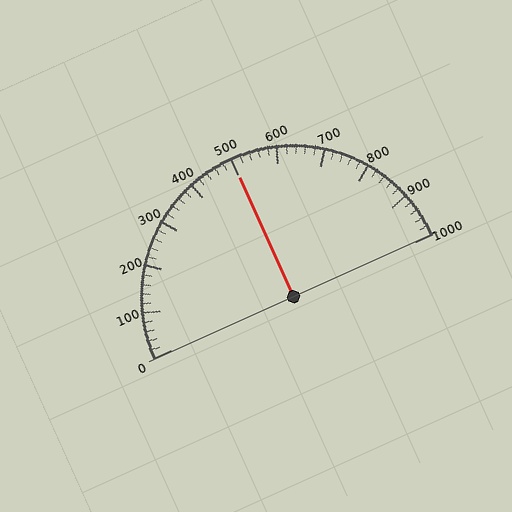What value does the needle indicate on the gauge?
The needle indicates approximately 500.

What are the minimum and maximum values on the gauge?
The gauge ranges from 0 to 1000.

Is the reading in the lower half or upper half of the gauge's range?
The reading is in the upper half of the range (0 to 1000).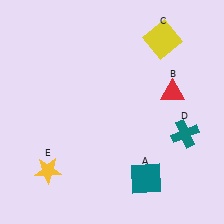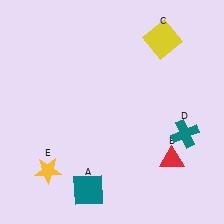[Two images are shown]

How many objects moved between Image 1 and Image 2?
2 objects moved between the two images.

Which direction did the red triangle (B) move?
The red triangle (B) moved down.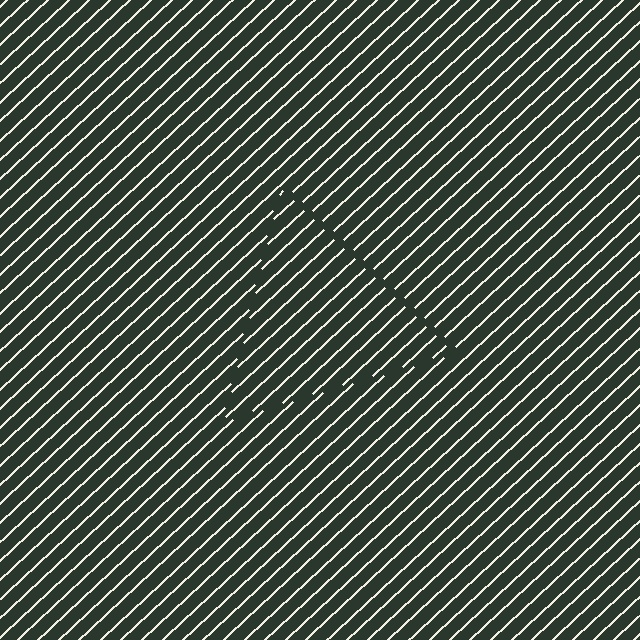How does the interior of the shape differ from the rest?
The interior of the shape contains the same grating, shifted by half a period — the contour is defined by the phase discontinuity where line-ends from the inner and outer gratings abut.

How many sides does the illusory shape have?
3 sides — the line-ends trace a triangle.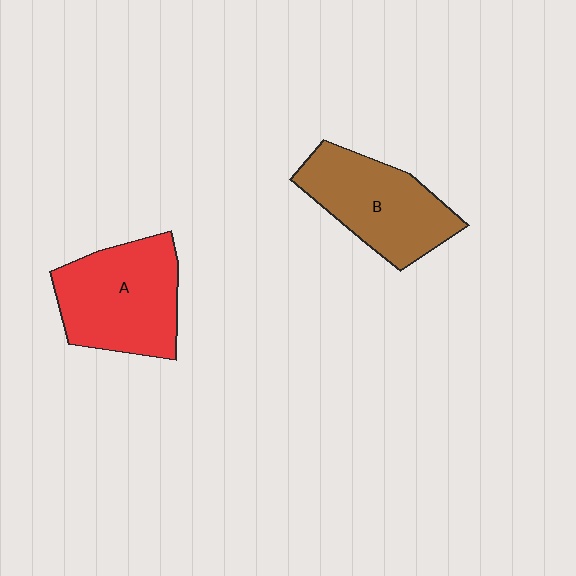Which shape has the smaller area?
Shape B (brown).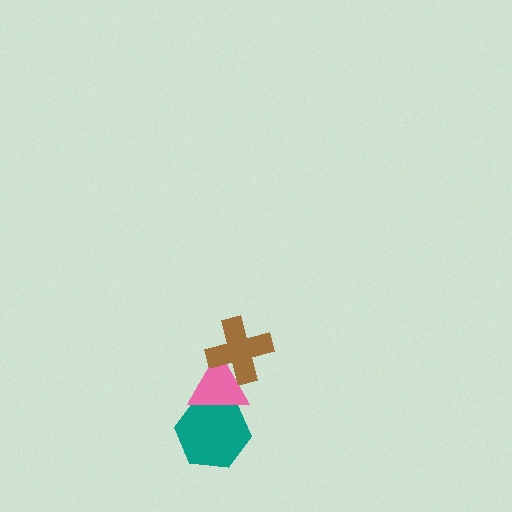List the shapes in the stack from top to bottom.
From top to bottom: the brown cross, the pink triangle, the teal hexagon.